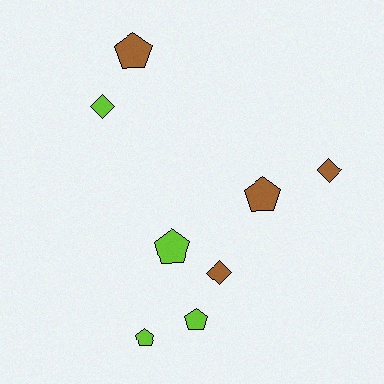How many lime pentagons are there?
There are 3 lime pentagons.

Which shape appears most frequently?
Pentagon, with 5 objects.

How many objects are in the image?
There are 8 objects.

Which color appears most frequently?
Lime, with 4 objects.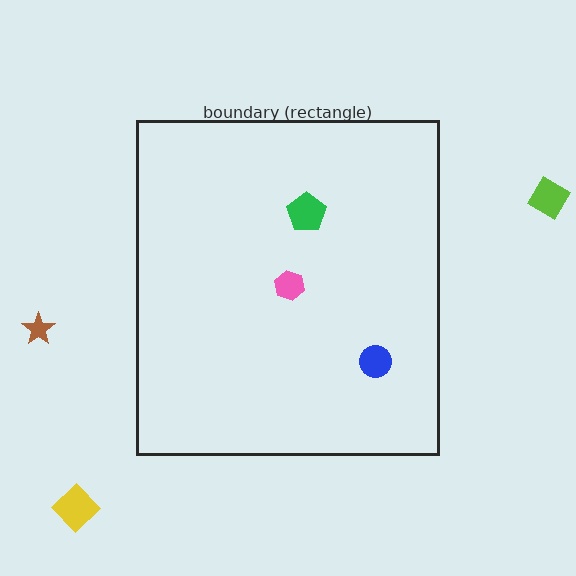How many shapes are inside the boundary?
3 inside, 3 outside.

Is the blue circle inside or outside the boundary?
Inside.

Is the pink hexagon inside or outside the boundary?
Inside.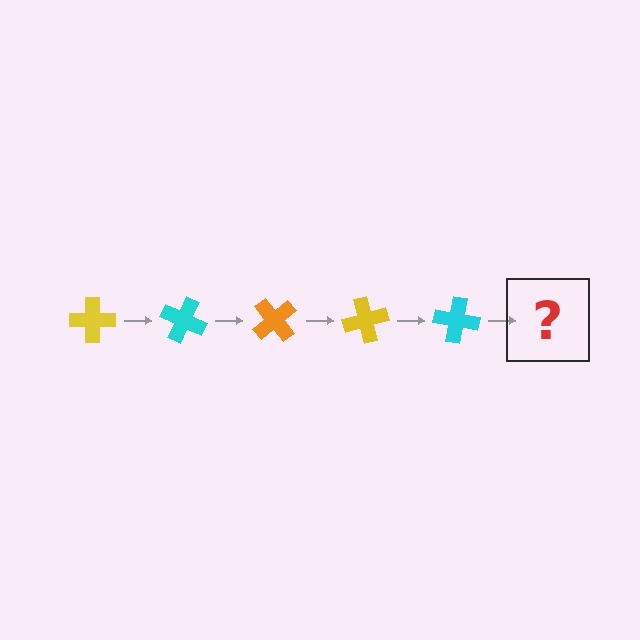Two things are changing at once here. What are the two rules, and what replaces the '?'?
The two rules are that it rotates 25 degrees each step and the color cycles through yellow, cyan, and orange. The '?' should be an orange cross, rotated 125 degrees from the start.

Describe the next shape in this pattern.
It should be an orange cross, rotated 125 degrees from the start.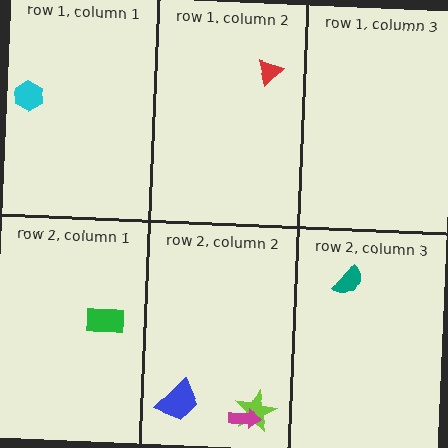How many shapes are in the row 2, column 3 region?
1.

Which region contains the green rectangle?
The row 2, column 1 region.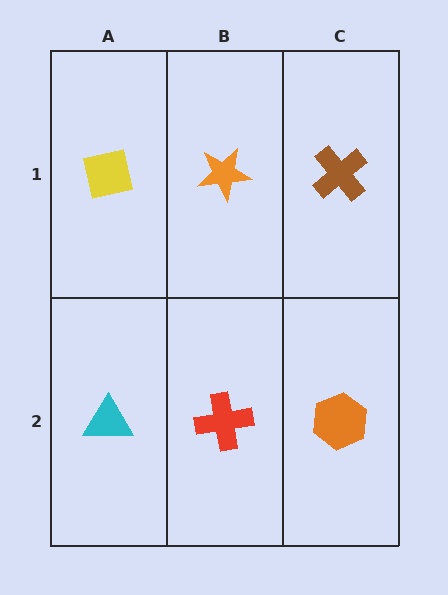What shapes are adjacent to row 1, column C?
An orange hexagon (row 2, column C), an orange star (row 1, column B).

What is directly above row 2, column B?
An orange star.